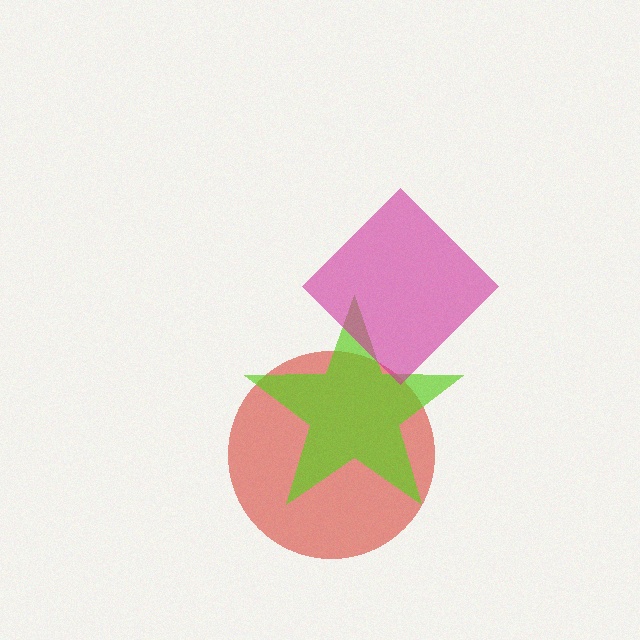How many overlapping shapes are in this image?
There are 3 overlapping shapes in the image.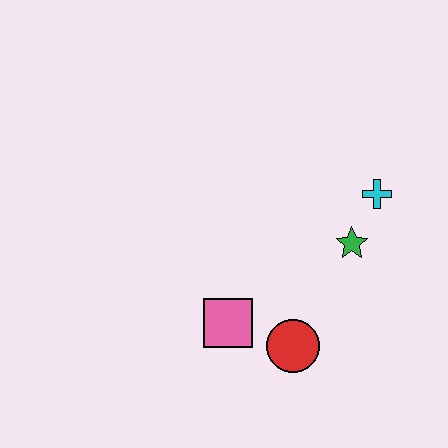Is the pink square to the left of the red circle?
Yes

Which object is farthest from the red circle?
The cyan cross is farthest from the red circle.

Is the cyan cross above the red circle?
Yes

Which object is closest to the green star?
The cyan cross is closest to the green star.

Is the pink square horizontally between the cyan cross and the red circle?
No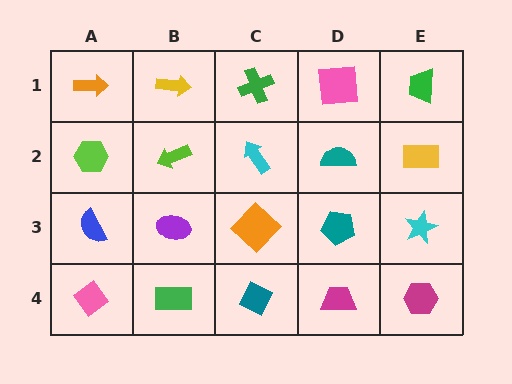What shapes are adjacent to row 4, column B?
A purple ellipse (row 3, column B), a pink diamond (row 4, column A), a teal diamond (row 4, column C).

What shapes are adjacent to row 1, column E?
A yellow rectangle (row 2, column E), a pink square (row 1, column D).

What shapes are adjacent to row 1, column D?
A teal semicircle (row 2, column D), a green cross (row 1, column C), a green trapezoid (row 1, column E).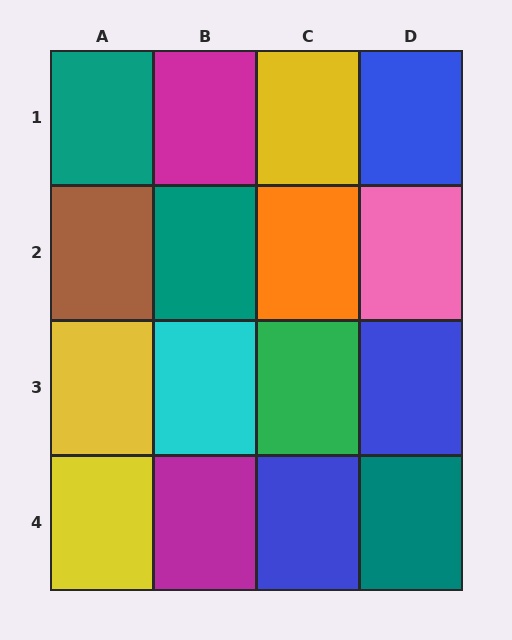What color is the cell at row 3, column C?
Green.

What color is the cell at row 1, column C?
Yellow.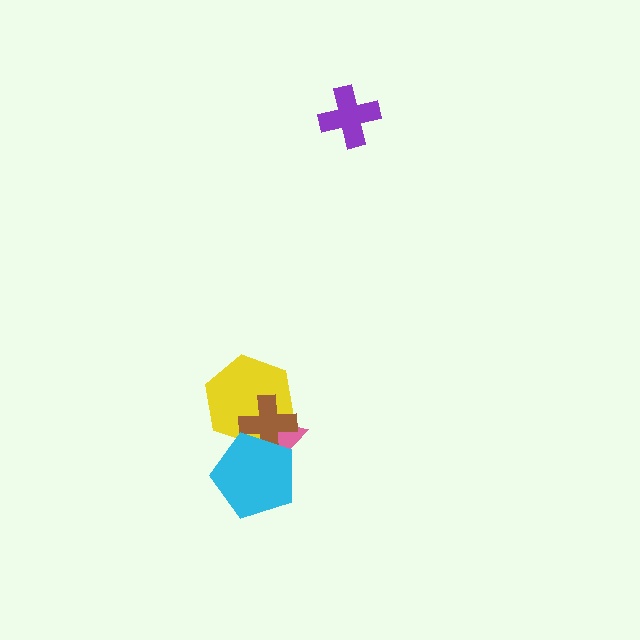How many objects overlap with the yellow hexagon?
3 objects overlap with the yellow hexagon.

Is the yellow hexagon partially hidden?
Yes, it is partially covered by another shape.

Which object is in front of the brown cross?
The cyan pentagon is in front of the brown cross.